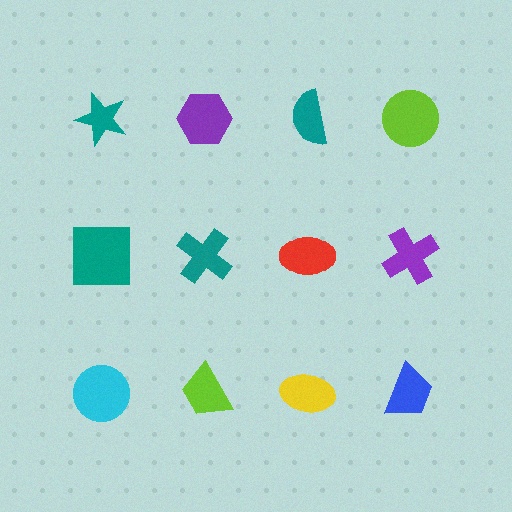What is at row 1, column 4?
A lime circle.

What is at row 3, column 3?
A yellow ellipse.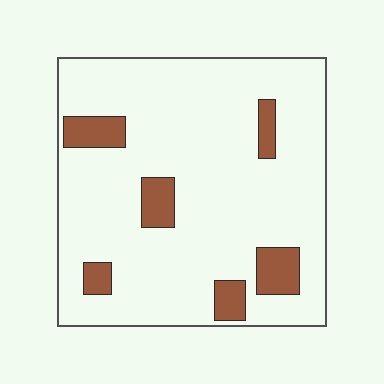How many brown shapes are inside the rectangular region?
6.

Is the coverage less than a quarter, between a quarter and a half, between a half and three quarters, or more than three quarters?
Less than a quarter.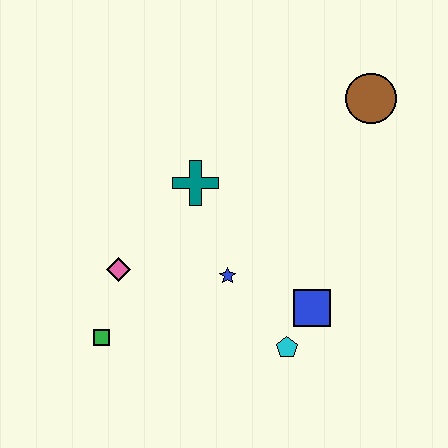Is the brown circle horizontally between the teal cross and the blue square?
No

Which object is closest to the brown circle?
The teal cross is closest to the brown circle.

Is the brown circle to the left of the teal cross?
No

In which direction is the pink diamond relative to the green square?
The pink diamond is above the green square.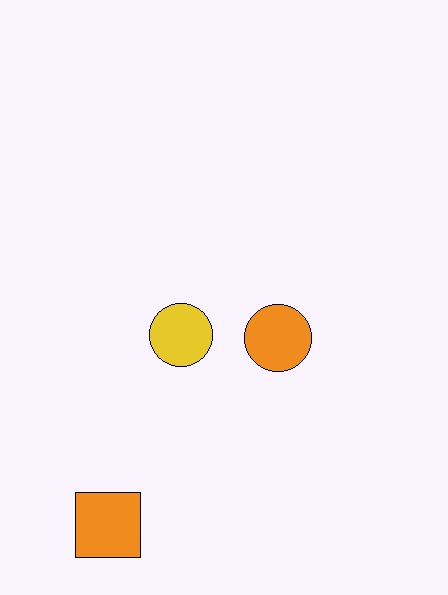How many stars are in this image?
There are no stars.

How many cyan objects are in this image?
There are no cyan objects.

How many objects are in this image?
There are 3 objects.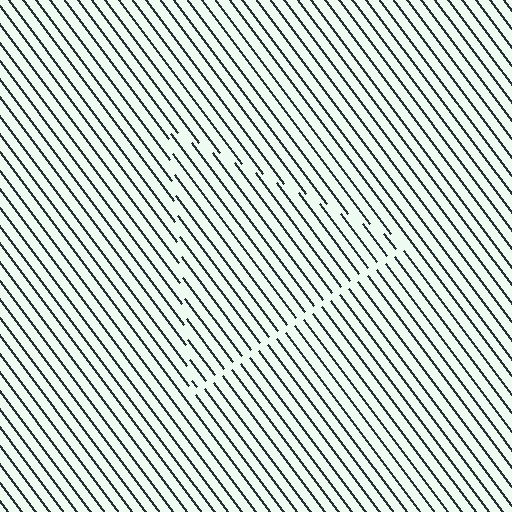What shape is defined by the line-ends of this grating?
An illusory triangle. The interior of the shape contains the same grating, shifted by half a period — the contour is defined by the phase discontinuity where line-ends from the inner and outer gratings abut.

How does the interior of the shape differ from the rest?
The interior of the shape contains the same grating, shifted by half a period — the contour is defined by the phase discontinuity where line-ends from the inner and outer gratings abut.